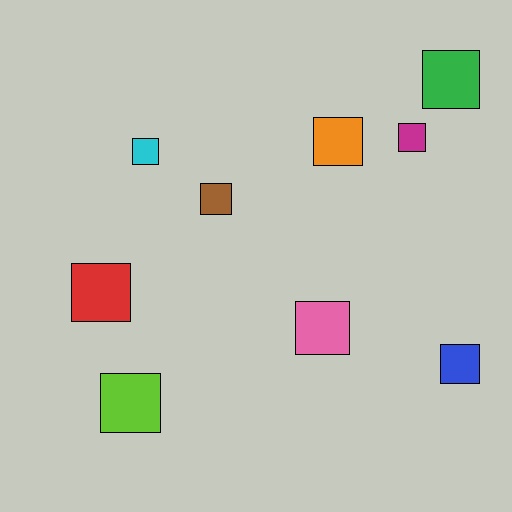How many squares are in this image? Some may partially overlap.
There are 9 squares.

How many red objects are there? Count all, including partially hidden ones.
There is 1 red object.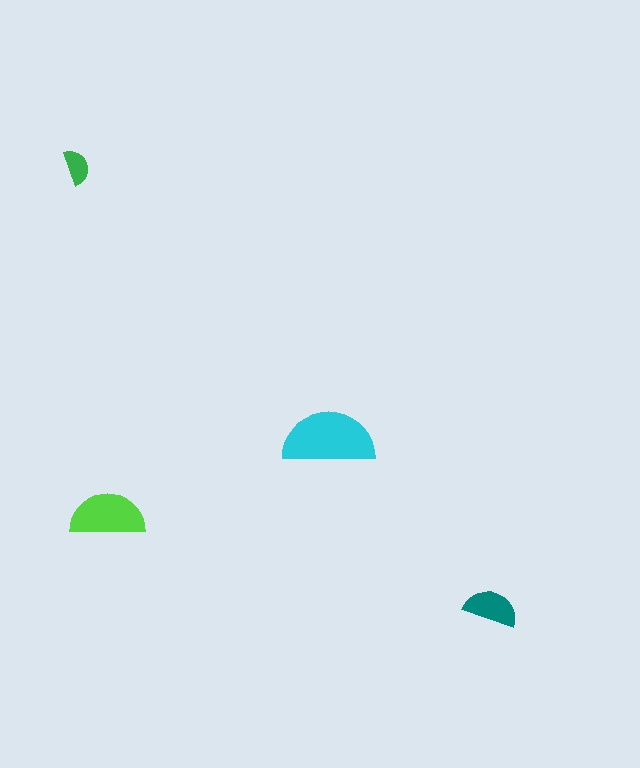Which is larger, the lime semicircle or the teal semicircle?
The lime one.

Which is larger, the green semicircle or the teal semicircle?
The teal one.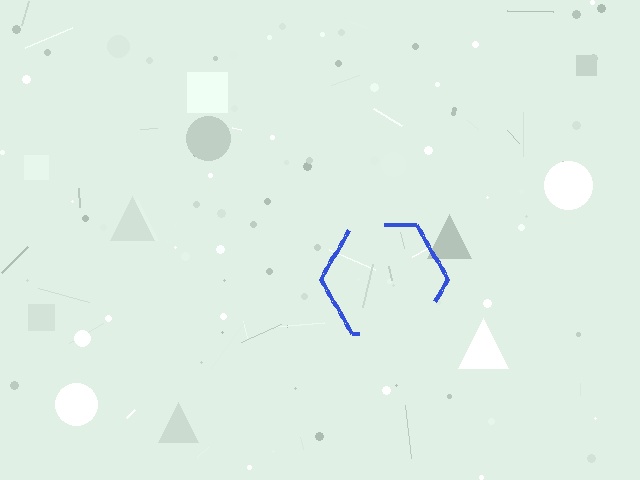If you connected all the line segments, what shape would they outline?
They would outline a hexagon.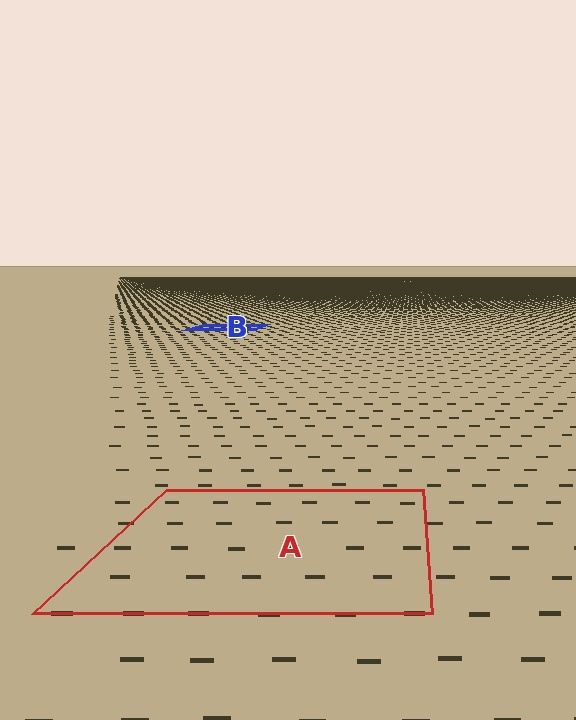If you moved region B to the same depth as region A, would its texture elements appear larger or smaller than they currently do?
They would appear larger. At a closer depth, the same texture elements are projected at a bigger on-screen size.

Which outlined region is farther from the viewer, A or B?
Region B is farther from the viewer — the texture elements inside it appear smaller and more densely packed.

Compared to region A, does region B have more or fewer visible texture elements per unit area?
Region B has more texture elements per unit area — they are packed more densely because it is farther away.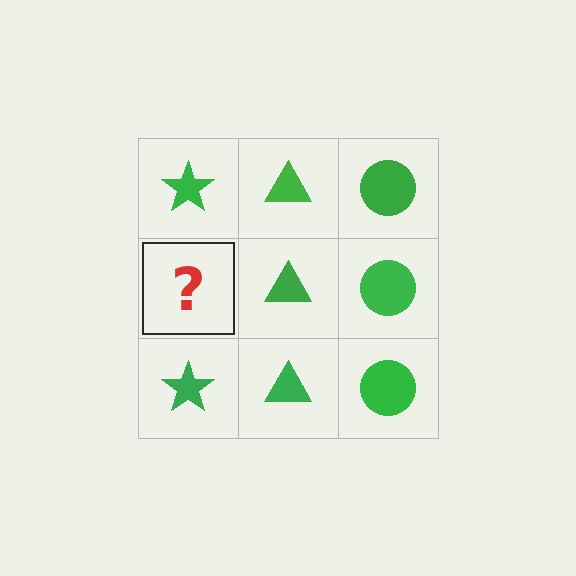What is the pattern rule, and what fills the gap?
The rule is that each column has a consistent shape. The gap should be filled with a green star.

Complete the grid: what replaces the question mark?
The question mark should be replaced with a green star.